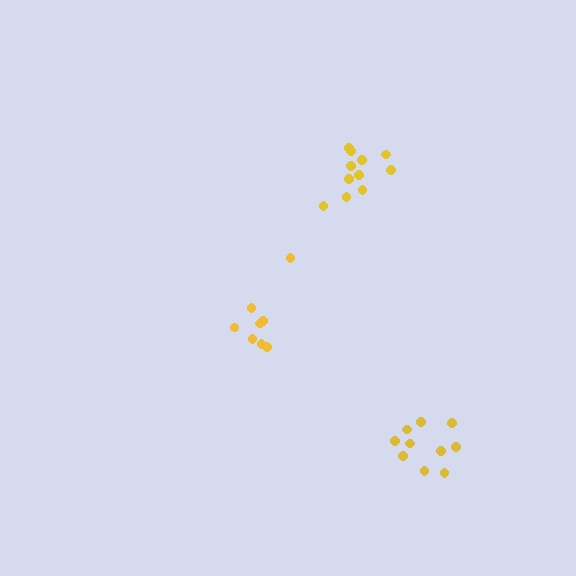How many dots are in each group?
Group 1: 11 dots, Group 2: 8 dots, Group 3: 10 dots (29 total).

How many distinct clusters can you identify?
There are 3 distinct clusters.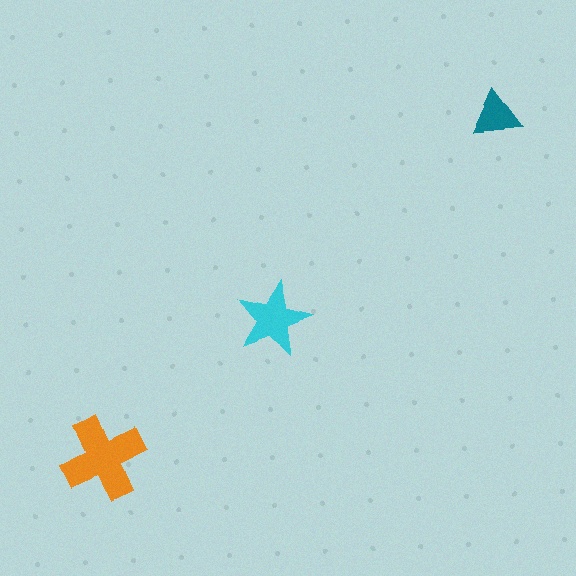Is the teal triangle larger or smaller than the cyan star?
Smaller.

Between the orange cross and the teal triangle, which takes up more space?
The orange cross.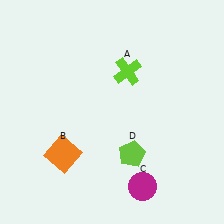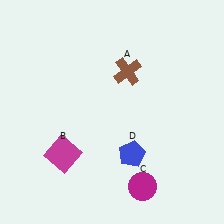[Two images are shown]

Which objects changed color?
A changed from lime to brown. B changed from orange to magenta. D changed from lime to blue.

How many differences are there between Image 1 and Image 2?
There are 3 differences between the two images.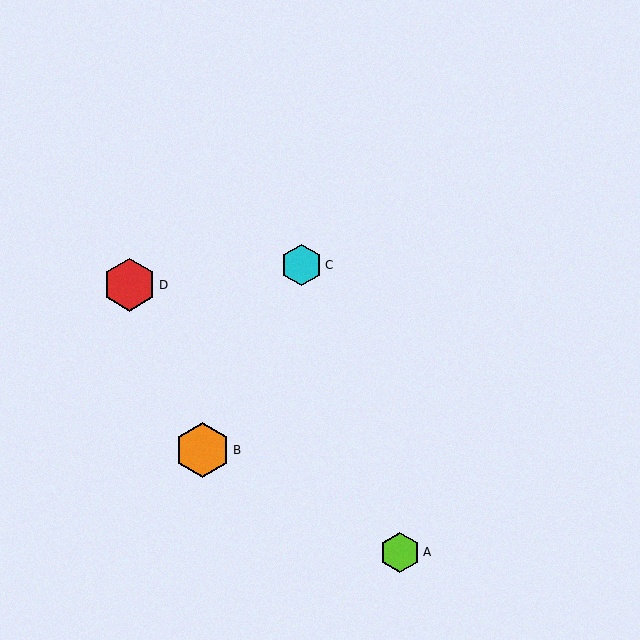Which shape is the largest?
The orange hexagon (labeled B) is the largest.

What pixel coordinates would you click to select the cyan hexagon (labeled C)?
Click at (302, 265) to select the cyan hexagon C.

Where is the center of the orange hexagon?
The center of the orange hexagon is at (202, 450).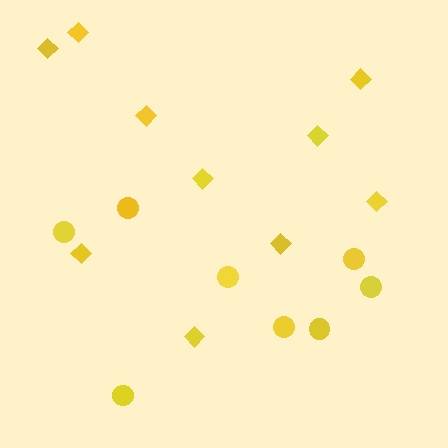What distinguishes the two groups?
There are 2 groups: one group of circles (8) and one group of diamonds (10).